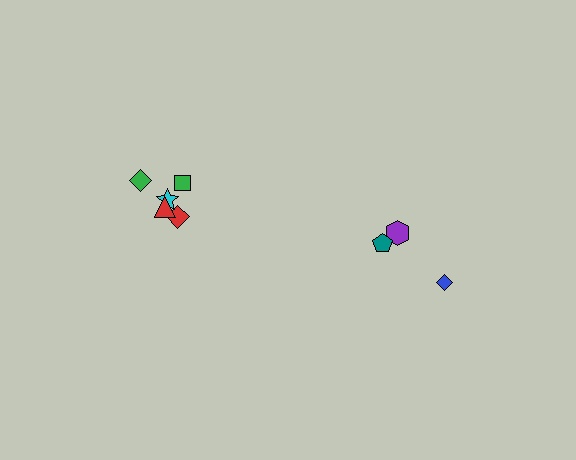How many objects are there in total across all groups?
There are 8 objects.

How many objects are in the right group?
There are 3 objects.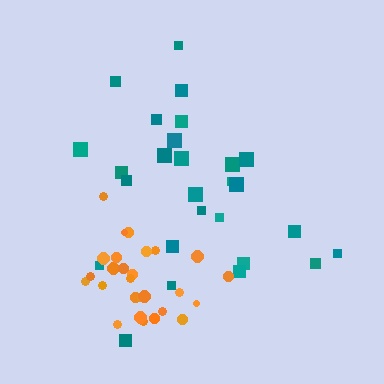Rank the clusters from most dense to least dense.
orange, teal.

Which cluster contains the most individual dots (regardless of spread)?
Teal (28).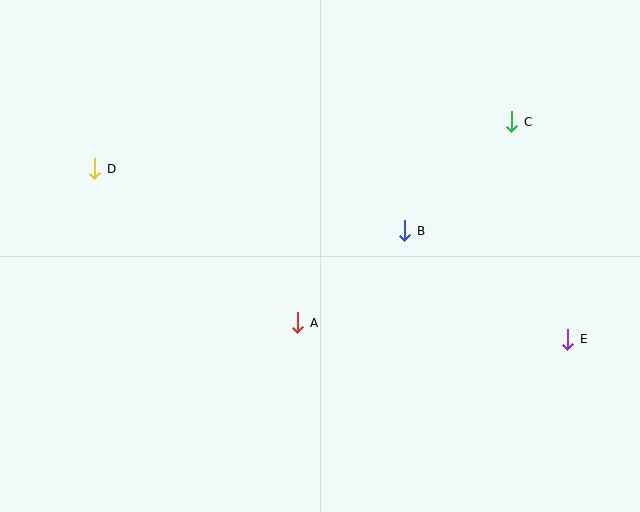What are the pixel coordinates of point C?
Point C is at (511, 122).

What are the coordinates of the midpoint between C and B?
The midpoint between C and B is at (458, 176).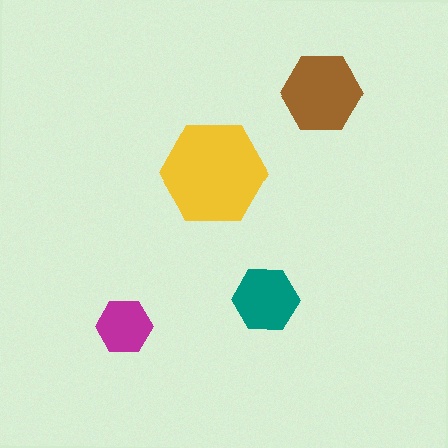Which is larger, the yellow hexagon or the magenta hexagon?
The yellow one.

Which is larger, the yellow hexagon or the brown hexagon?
The yellow one.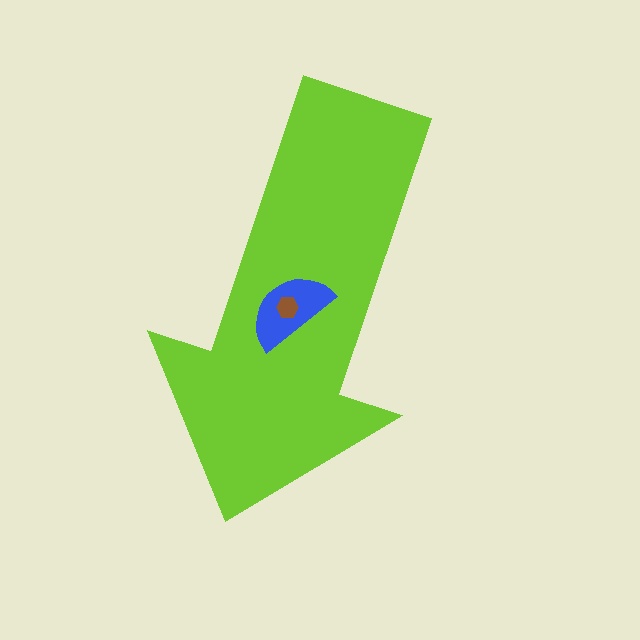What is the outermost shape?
The lime arrow.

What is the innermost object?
The brown hexagon.